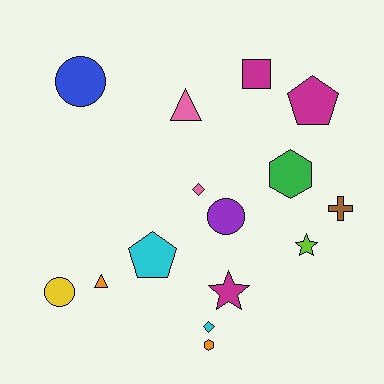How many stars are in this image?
There are 2 stars.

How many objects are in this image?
There are 15 objects.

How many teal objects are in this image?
There are no teal objects.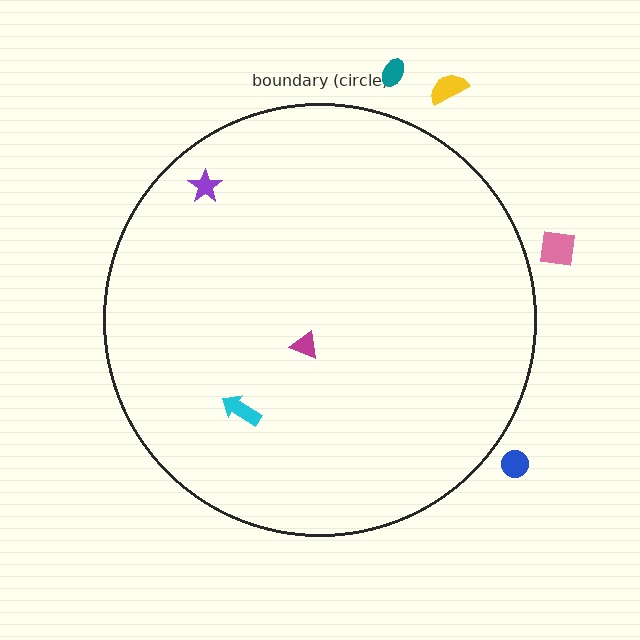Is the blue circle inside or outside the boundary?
Outside.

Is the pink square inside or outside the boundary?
Outside.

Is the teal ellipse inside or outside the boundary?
Outside.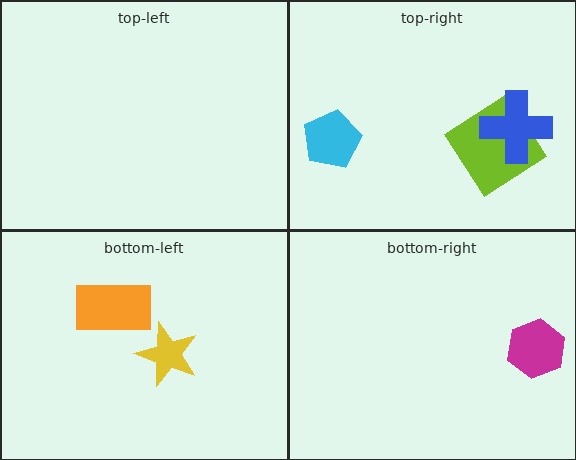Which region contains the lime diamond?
The top-right region.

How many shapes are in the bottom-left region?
2.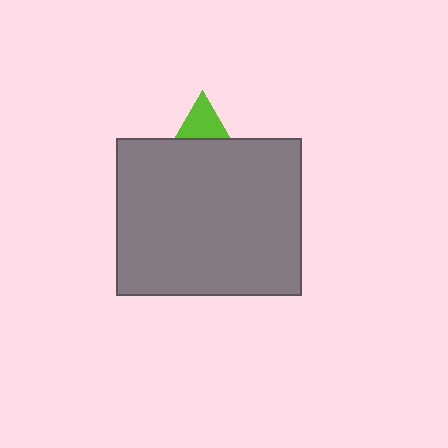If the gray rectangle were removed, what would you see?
You would see the complete lime triangle.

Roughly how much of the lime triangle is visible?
A small part of it is visible (roughly 32%).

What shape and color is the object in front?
The object in front is a gray rectangle.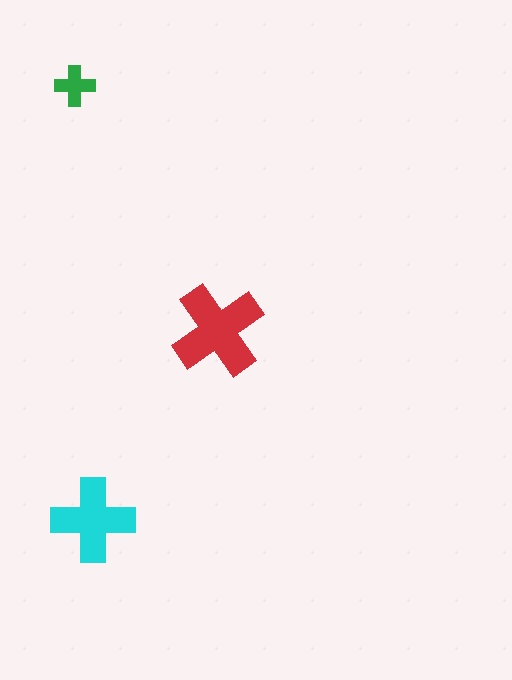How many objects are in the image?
There are 3 objects in the image.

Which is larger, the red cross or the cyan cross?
The red one.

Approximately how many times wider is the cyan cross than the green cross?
About 2 times wider.